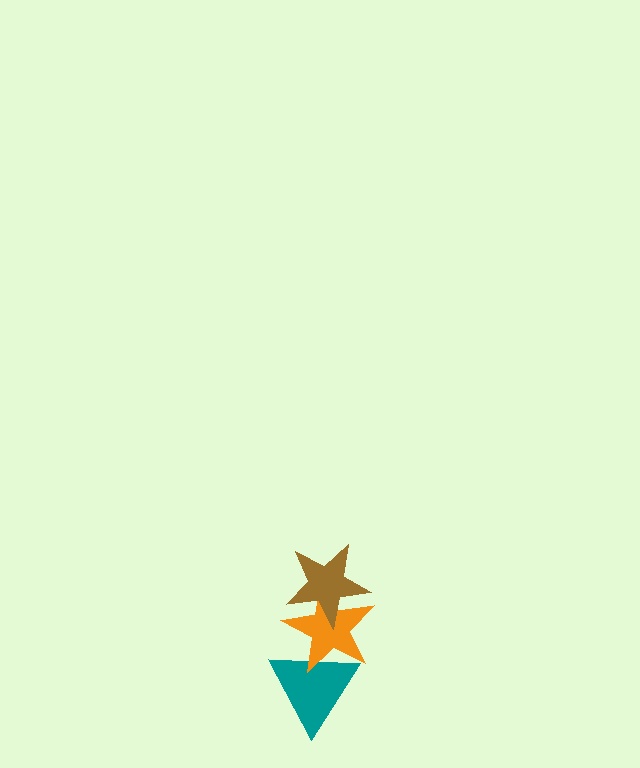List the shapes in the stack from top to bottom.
From top to bottom: the brown star, the orange star, the teal triangle.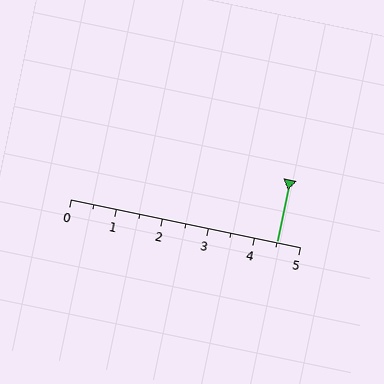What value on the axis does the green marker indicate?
The marker indicates approximately 4.5.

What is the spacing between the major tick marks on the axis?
The major ticks are spaced 1 apart.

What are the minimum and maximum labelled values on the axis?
The axis runs from 0 to 5.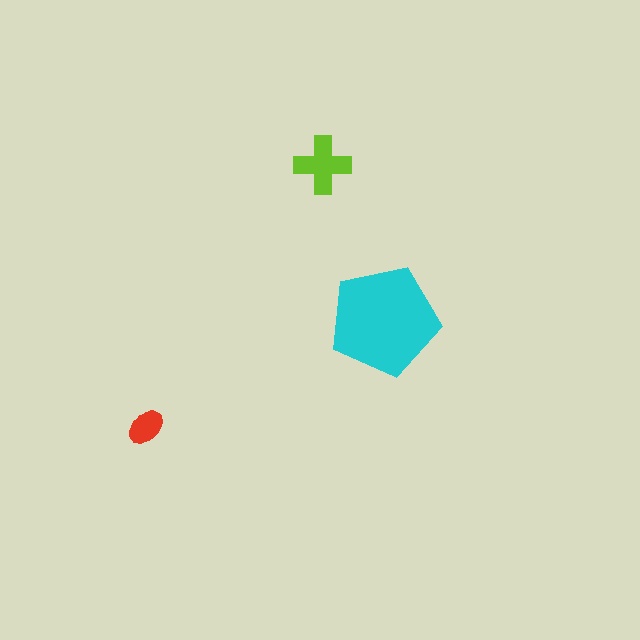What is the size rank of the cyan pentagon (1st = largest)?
1st.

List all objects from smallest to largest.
The red ellipse, the lime cross, the cyan pentagon.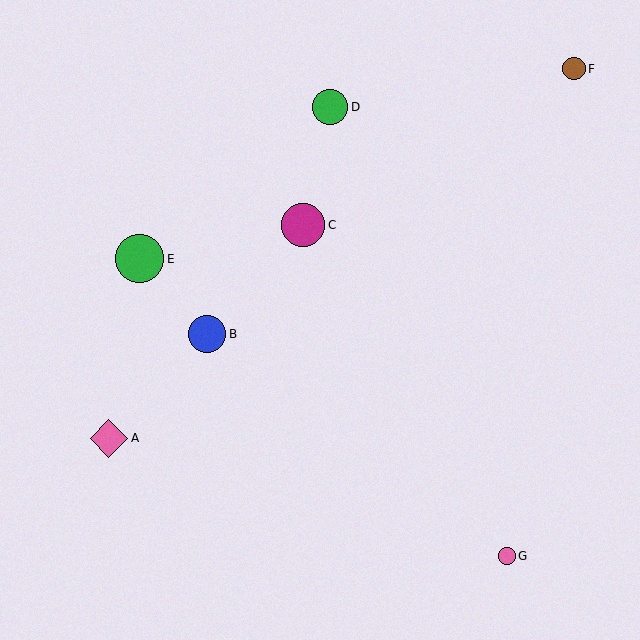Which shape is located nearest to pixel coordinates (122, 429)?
The pink diamond (labeled A) at (109, 438) is nearest to that location.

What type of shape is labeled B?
Shape B is a blue circle.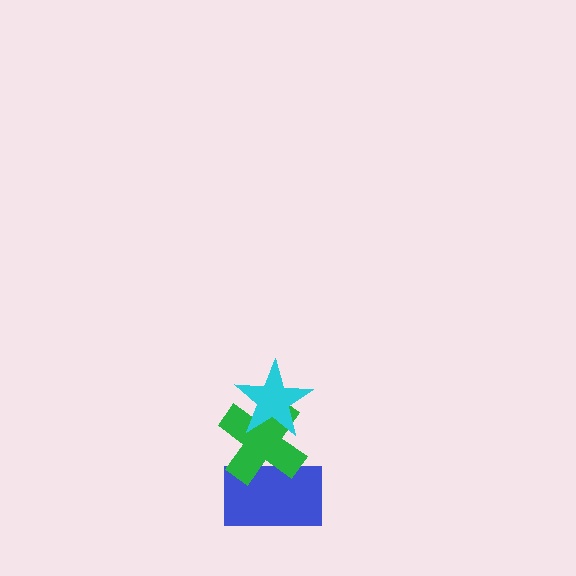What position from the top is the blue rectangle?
The blue rectangle is 3rd from the top.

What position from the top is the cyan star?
The cyan star is 1st from the top.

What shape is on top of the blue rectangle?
The green cross is on top of the blue rectangle.